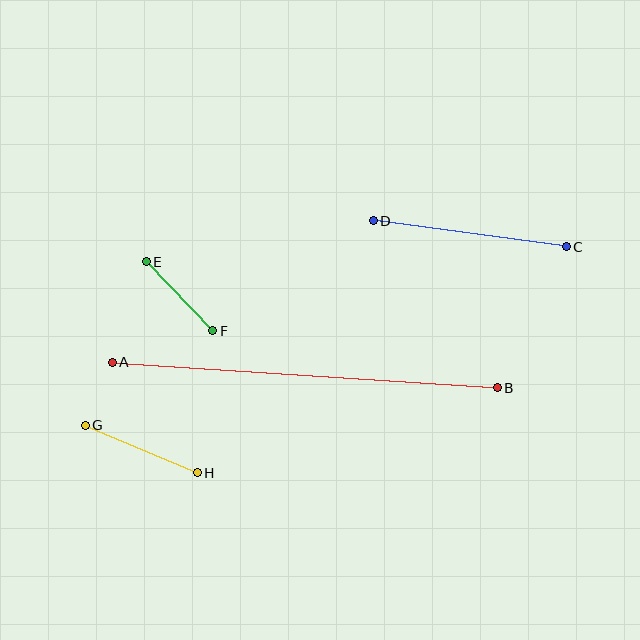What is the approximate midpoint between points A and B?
The midpoint is at approximately (305, 375) pixels.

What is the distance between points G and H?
The distance is approximately 122 pixels.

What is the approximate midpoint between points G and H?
The midpoint is at approximately (141, 449) pixels.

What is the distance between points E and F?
The distance is approximately 96 pixels.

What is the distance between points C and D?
The distance is approximately 195 pixels.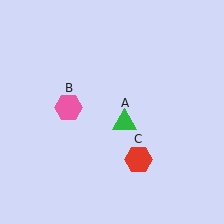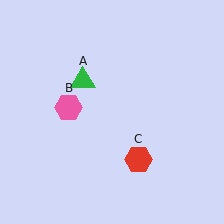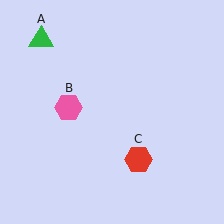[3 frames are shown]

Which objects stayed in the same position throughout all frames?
Pink hexagon (object B) and red hexagon (object C) remained stationary.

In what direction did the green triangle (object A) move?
The green triangle (object A) moved up and to the left.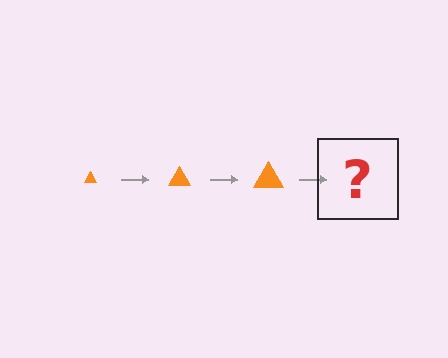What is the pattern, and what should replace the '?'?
The pattern is that the triangle gets progressively larger each step. The '?' should be an orange triangle, larger than the previous one.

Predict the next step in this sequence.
The next step is an orange triangle, larger than the previous one.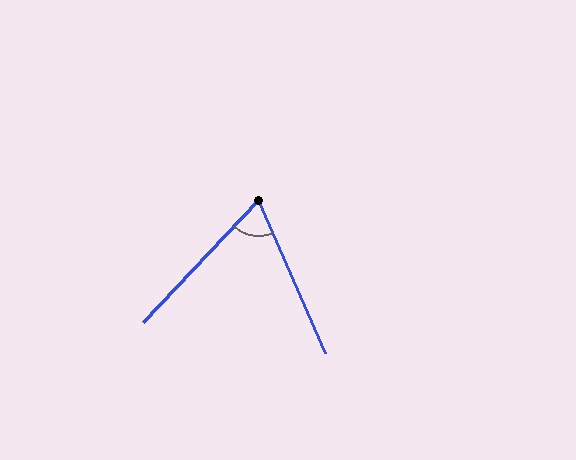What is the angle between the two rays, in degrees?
Approximately 67 degrees.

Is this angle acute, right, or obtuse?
It is acute.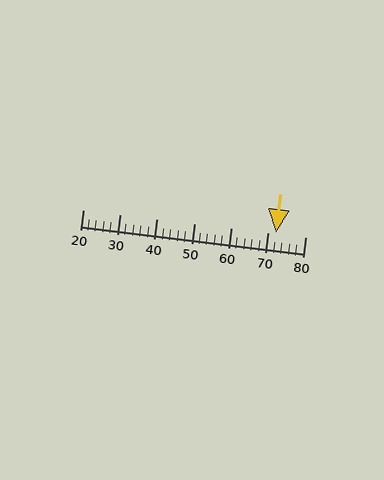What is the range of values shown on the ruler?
The ruler shows values from 20 to 80.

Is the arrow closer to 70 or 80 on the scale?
The arrow is closer to 70.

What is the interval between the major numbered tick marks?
The major tick marks are spaced 10 units apart.